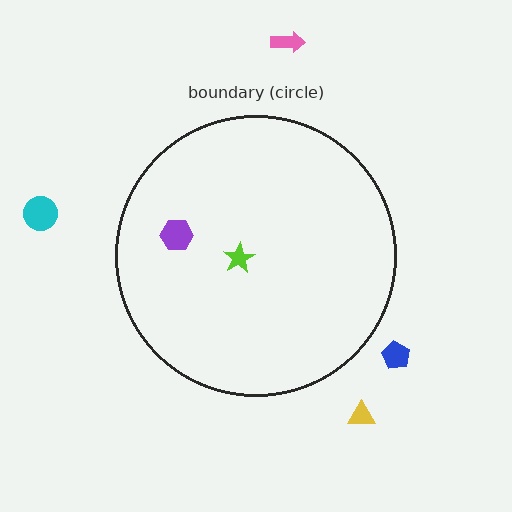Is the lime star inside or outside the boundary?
Inside.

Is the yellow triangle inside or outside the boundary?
Outside.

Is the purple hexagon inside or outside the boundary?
Inside.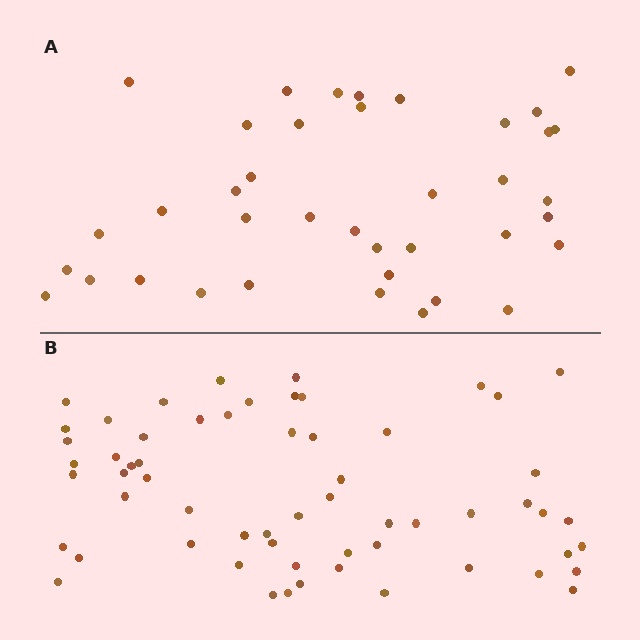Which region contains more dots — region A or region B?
Region B (the bottom region) has more dots.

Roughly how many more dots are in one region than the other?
Region B has approximately 20 more dots than region A.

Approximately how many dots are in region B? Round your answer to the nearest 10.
About 60 dots.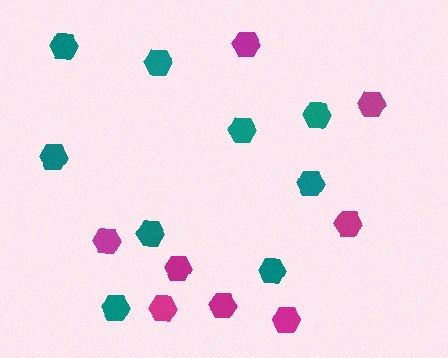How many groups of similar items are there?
There are 2 groups: one group of teal hexagons (9) and one group of magenta hexagons (8).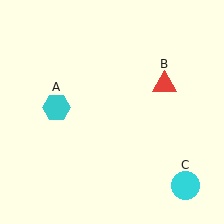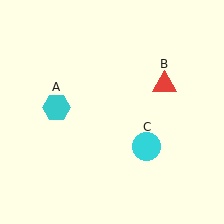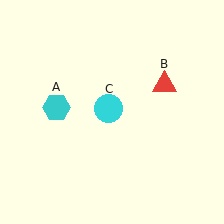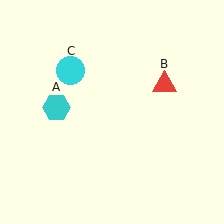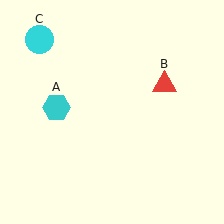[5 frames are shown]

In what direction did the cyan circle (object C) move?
The cyan circle (object C) moved up and to the left.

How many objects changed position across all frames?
1 object changed position: cyan circle (object C).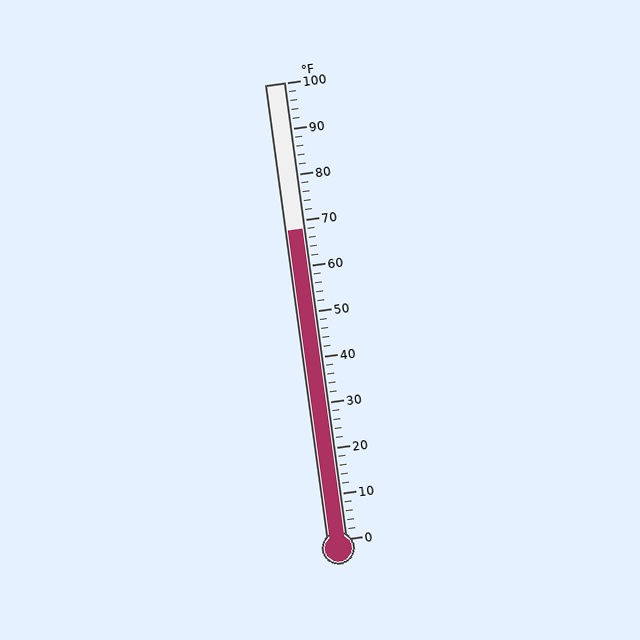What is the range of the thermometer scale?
The thermometer scale ranges from 0°F to 100°F.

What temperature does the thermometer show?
The thermometer shows approximately 68°F.